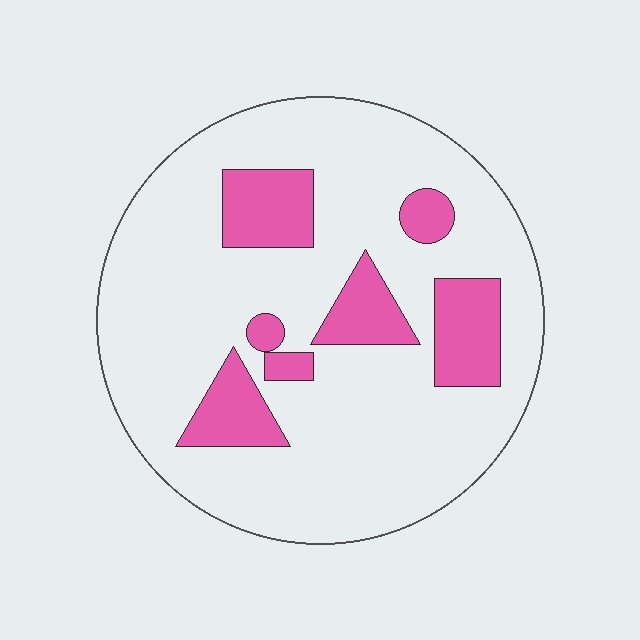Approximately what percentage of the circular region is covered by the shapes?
Approximately 20%.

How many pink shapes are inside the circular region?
7.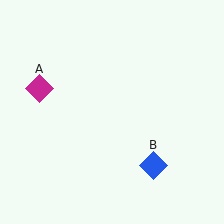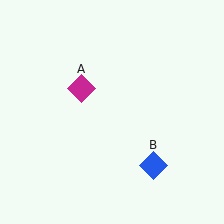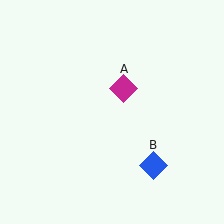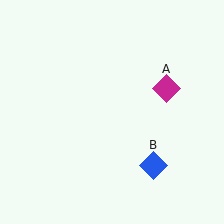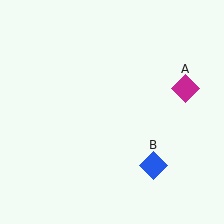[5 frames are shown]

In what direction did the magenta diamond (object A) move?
The magenta diamond (object A) moved right.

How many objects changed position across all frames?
1 object changed position: magenta diamond (object A).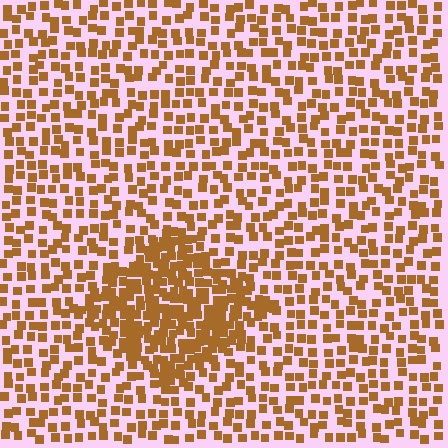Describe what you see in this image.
The image contains small brown elements arranged at two different densities. A diamond-shaped region is visible where the elements are more densely packed than the surrounding area.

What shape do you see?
I see a diamond.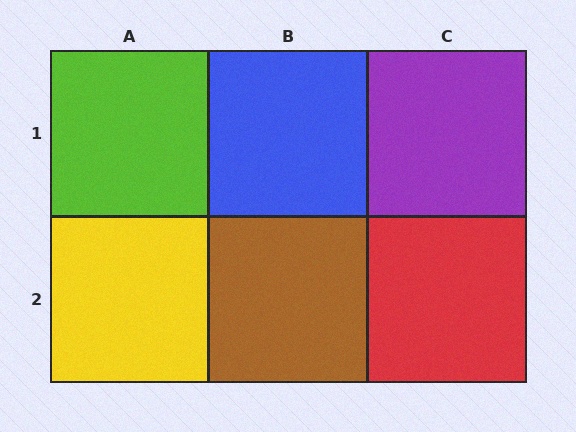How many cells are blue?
1 cell is blue.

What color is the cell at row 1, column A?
Lime.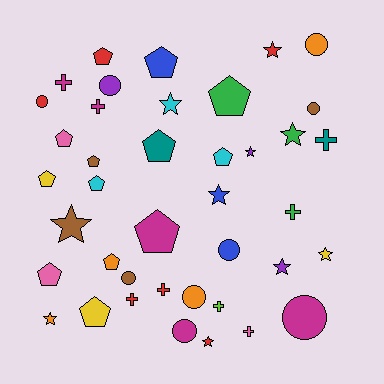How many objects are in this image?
There are 40 objects.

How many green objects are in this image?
There are 3 green objects.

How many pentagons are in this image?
There are 13 pentagons.